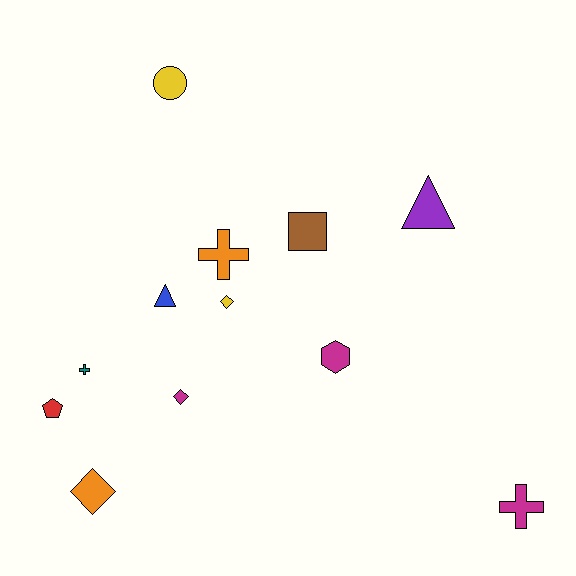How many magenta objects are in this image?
There are 3 magenta objects.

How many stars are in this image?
There are no stars.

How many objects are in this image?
There are 12 objects.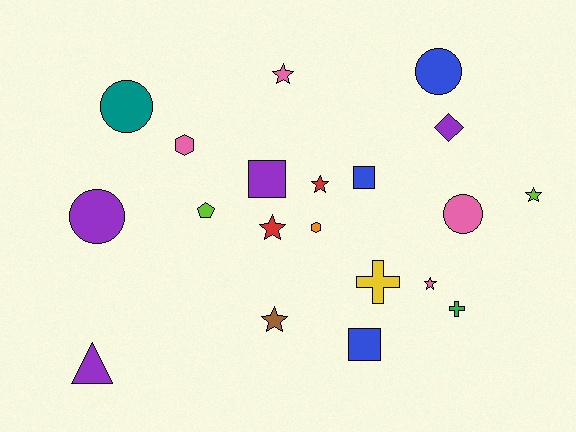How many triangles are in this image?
There is 1 triangle.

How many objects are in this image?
There are 20 objects.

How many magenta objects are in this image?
There are no magenta objects.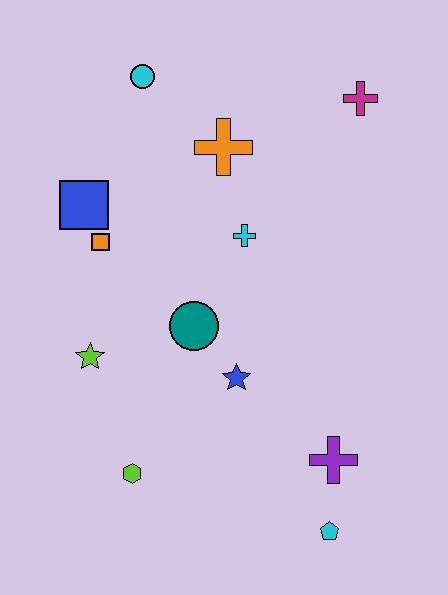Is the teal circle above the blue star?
Yes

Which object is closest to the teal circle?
The blue star is closest to the teal circle.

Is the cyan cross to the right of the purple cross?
No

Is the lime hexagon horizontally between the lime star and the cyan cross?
Yes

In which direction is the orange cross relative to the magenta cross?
The orange cross is to the left of the magenta cross.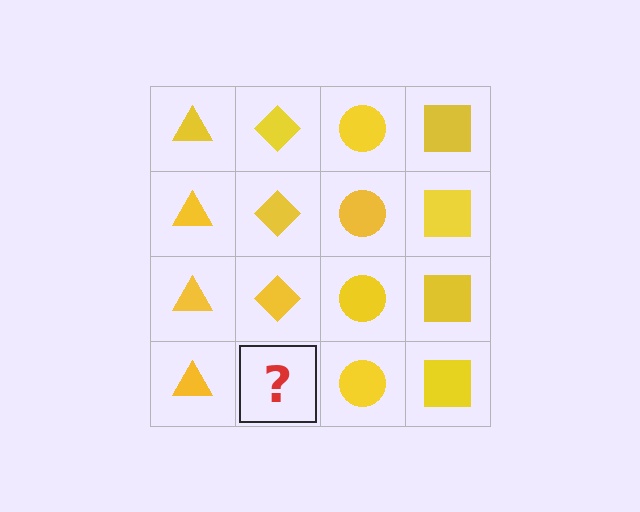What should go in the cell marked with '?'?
The missing cell should contain a yellow diamond.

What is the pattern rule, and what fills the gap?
The rule is that each column has a consistent shape. The gap should be filled with a yellow diamond.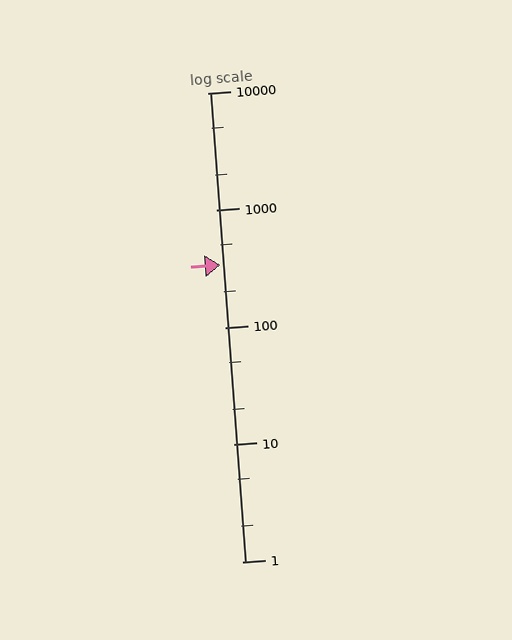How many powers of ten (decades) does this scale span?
The scale spans 4 decades, from 1 to 10000.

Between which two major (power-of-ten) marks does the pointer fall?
The pointer is between 100 and 1000.